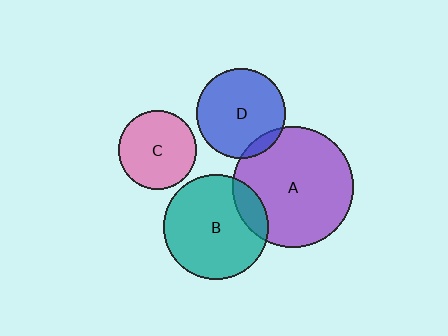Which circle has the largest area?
Circle A (purple).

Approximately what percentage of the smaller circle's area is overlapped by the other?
Approximately 10%.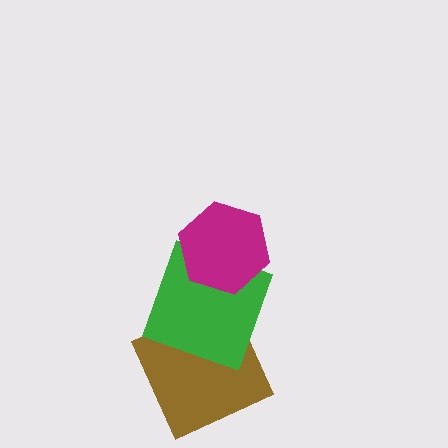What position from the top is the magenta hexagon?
The magenta hexagon is 1st from the top.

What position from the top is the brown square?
The brown square is 3rd from the top.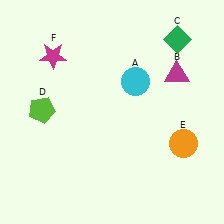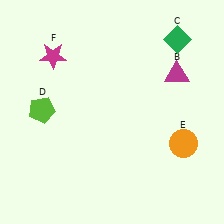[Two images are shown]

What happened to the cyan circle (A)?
The cyan circle (A) was removed in Image 2. It was in the top-right area of Image 1.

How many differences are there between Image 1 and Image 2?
There is 1 difference between the two images.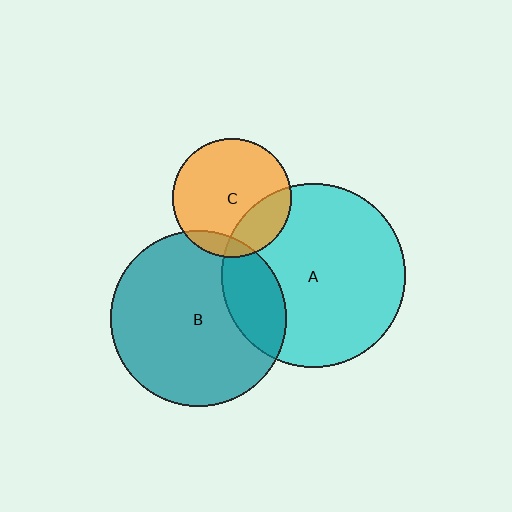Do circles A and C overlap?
Yes.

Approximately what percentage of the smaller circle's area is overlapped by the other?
Approximately 25%.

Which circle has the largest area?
Circle A (cyan).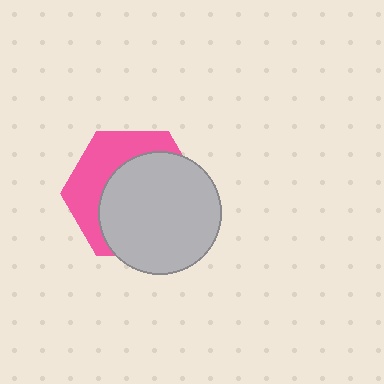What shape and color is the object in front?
The object in front is a light gray circle.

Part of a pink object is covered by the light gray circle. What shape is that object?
It is a hexagon.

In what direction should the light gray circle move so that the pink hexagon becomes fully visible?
The light gray circle should move toward the lower-right. That is the shortest direction to clear the overlap and leave the pink hexagon fully visible.